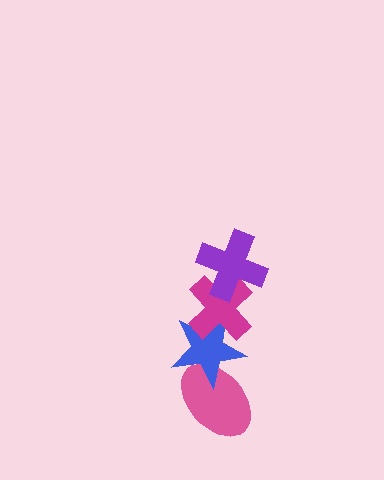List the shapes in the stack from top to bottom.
From top to bottom: the purple cross, the magenta cross, the blue star, the pink ellipse.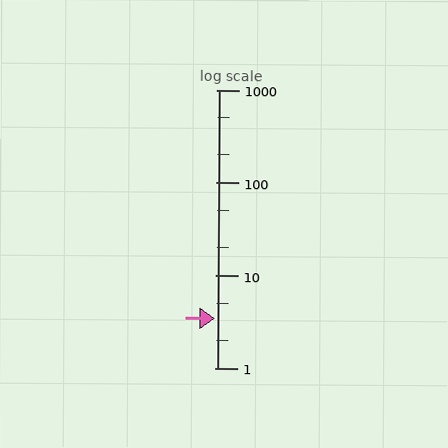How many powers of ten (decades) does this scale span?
The scale spans 3 decades, from 1 to 1000.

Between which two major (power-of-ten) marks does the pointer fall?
The pointer is between 1 and 10.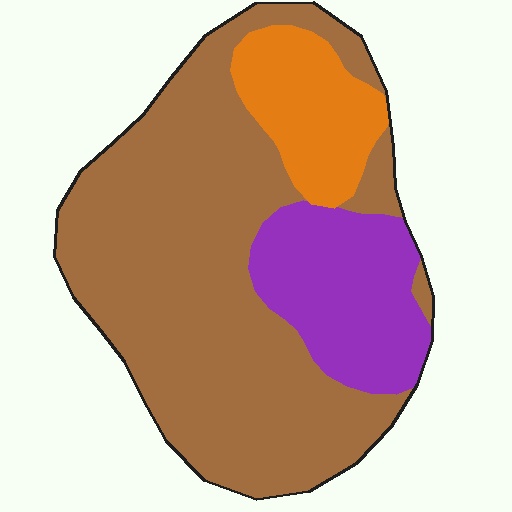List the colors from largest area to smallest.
From largest to smallest: brown, purple, orange.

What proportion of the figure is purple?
Purple covers 19% of the figure.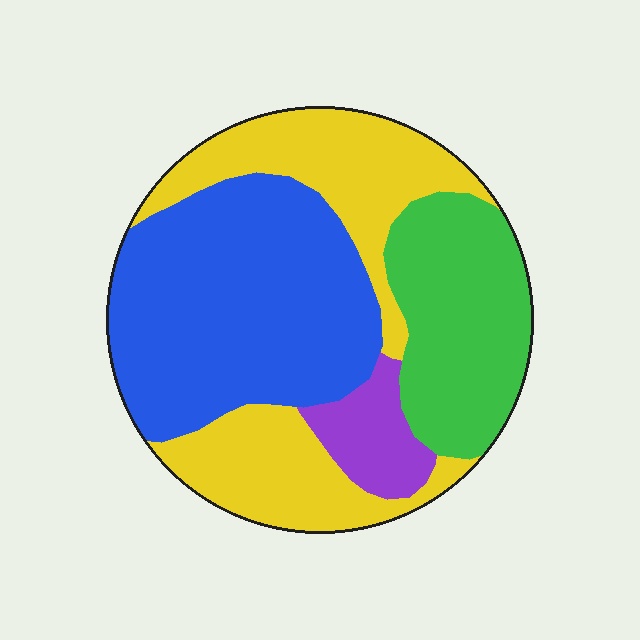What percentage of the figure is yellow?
Yellow covers around 35% of the figure.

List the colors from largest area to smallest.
From largest to smallest: blue, yellow, green, purple.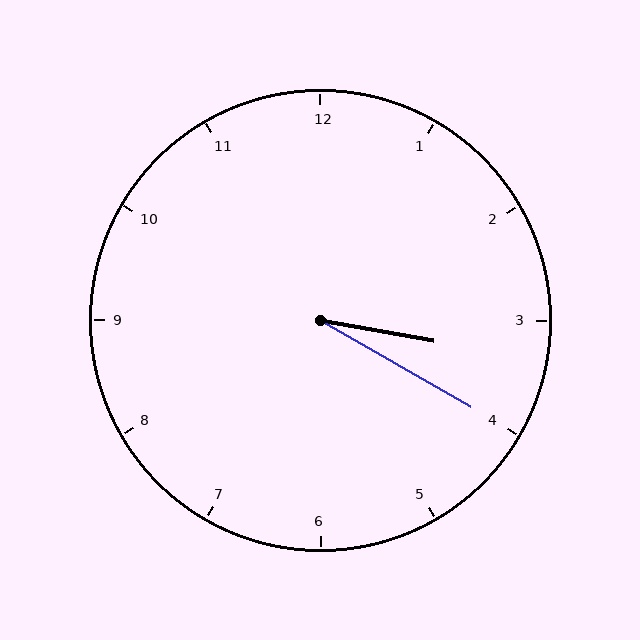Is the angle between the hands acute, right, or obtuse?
It is acute.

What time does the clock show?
3:20.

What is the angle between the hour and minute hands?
Approximately 20 degrees.